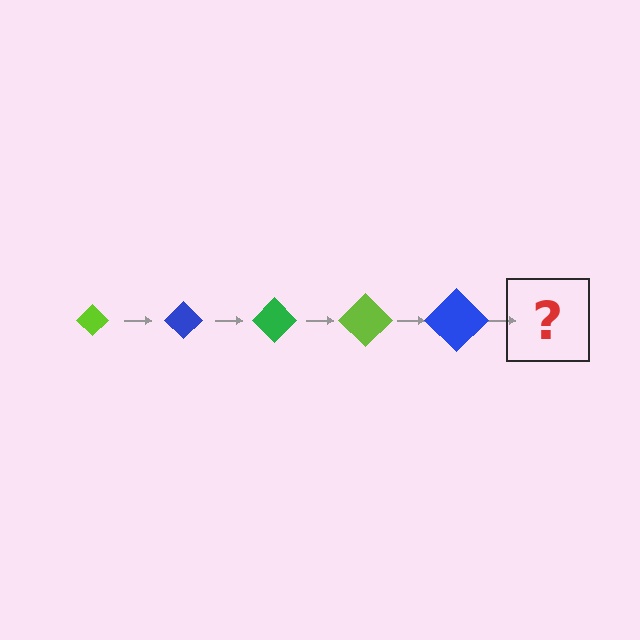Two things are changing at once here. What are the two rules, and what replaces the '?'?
The two rules are that the diamond grows larger each step and the color cycles through lime, blue, and green. The '?' should be a green diamond, larger than the previous one.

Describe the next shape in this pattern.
It should be a green diamond, larger than the previous one.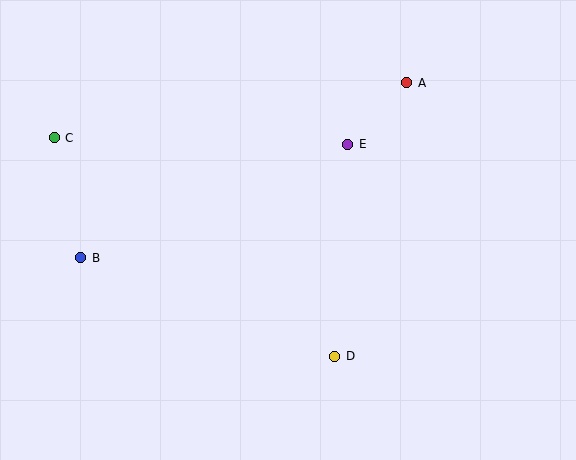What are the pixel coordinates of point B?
Point B is at (81, 258).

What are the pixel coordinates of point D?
Point D is at (335, 356).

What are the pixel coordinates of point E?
Point E is at (348, 144).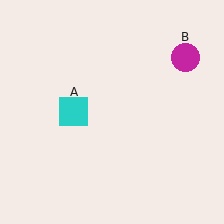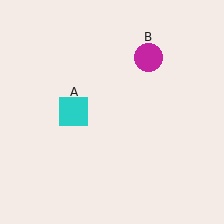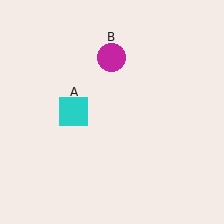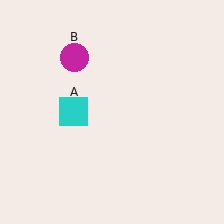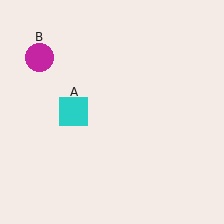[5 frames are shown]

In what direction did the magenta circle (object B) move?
The magenta circle (object B) moved left.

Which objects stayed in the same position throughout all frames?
Cyan square (object A) remained stationary.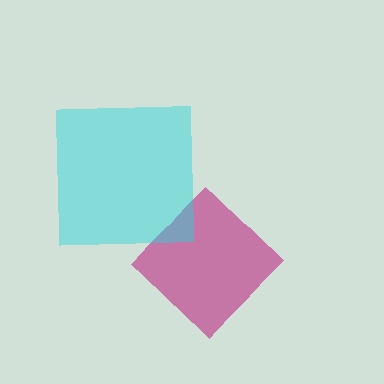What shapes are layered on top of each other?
The layered shapes are: a magenta diamond, a cyan square.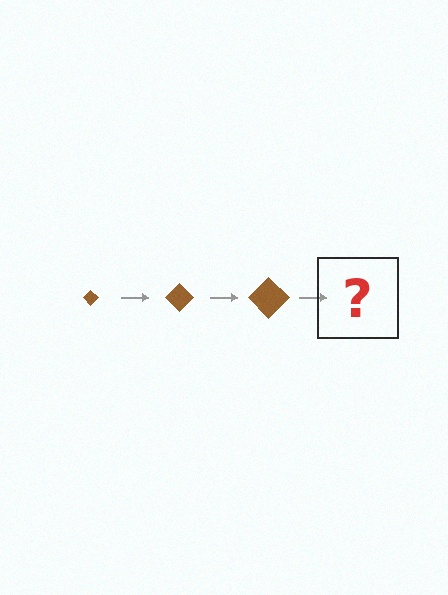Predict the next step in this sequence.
The next step is a brown diamond, larger than the previous one.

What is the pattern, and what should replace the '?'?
The pattern is that the diamond gets progressively larger each step. The '?' should be a brown diamond, larger than the previous one.